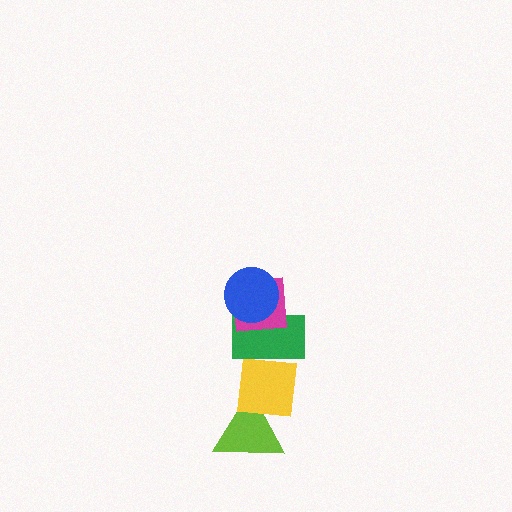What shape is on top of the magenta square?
The blue circle is on top of the magenta square.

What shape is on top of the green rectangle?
The magenta square is on top of the green rectangle.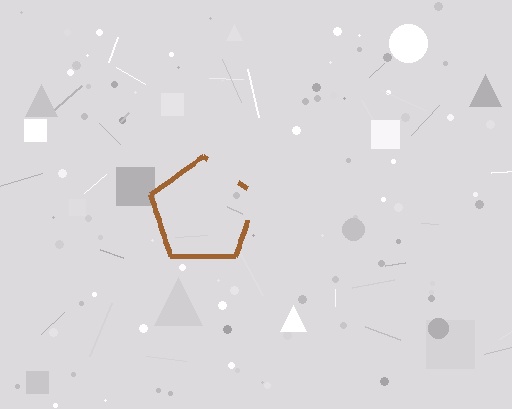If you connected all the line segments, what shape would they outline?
They would outline a pentagon.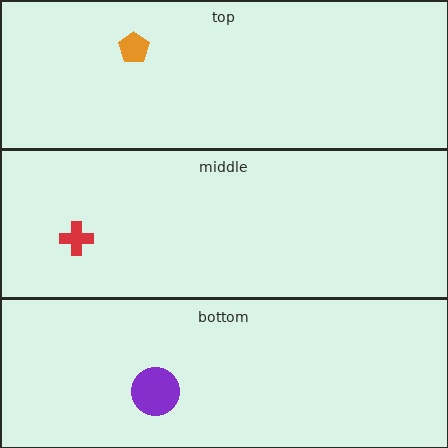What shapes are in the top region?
The orange pentagon.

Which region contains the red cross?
The middle region.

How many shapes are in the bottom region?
1.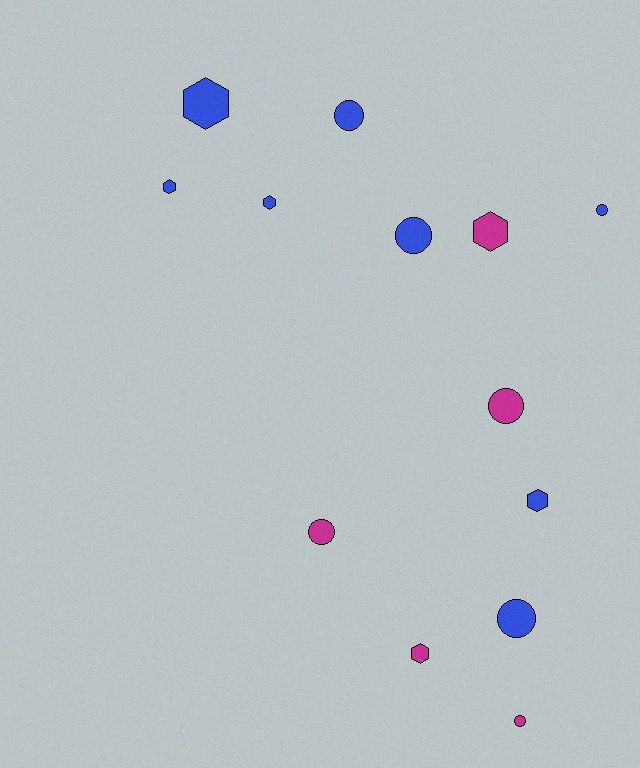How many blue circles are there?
There are 4 blue circles.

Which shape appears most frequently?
Circle, with 7 objects.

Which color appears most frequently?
Blue, with 8 objects.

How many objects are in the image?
There are 13 objects.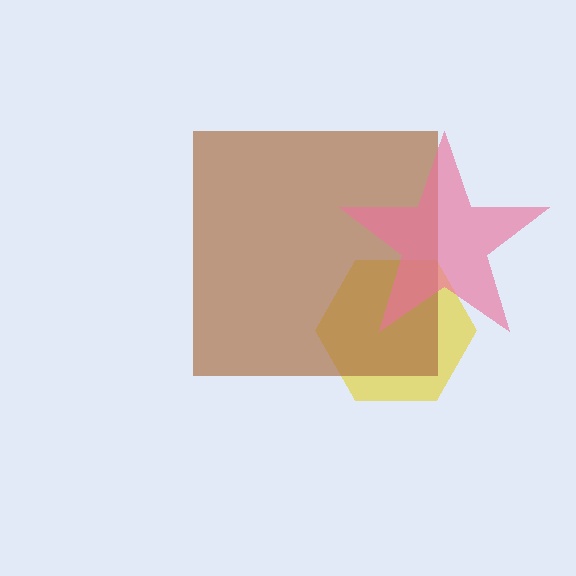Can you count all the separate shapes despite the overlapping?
Yes, there are 3 separate shapes.